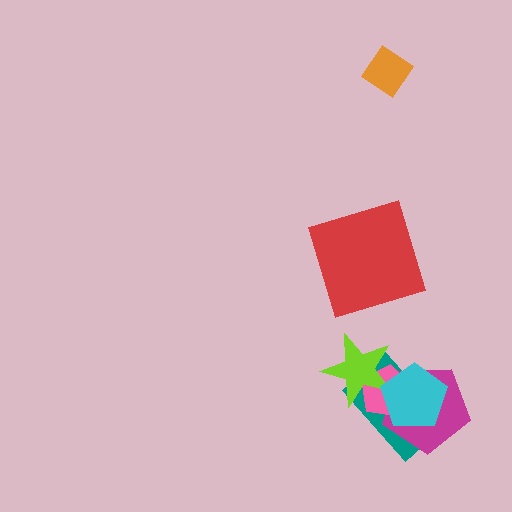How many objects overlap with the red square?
0 objects overlap with the red square.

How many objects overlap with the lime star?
3 objects overlap with the lime star.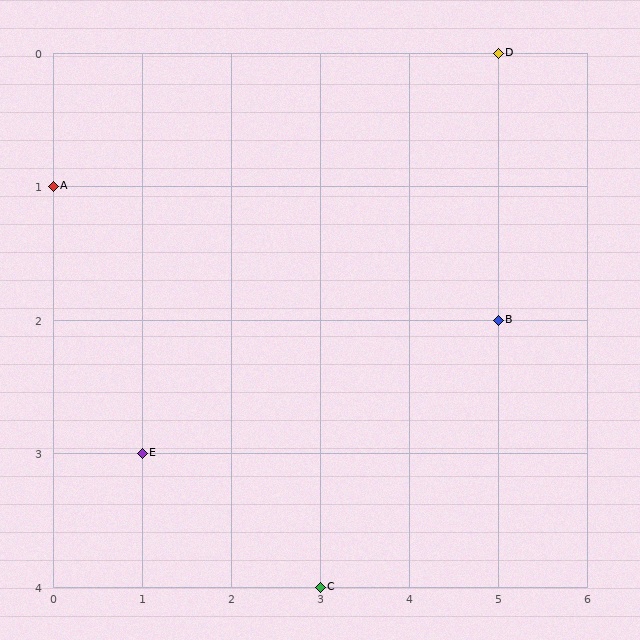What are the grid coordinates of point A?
Point A is at grid coordinates (0, 1).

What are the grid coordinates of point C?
Point C is at grid coordinates (3, 4).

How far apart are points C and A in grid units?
Points C and A are 3 columns and 3 rows apart (about 4.2 grid units diagonally).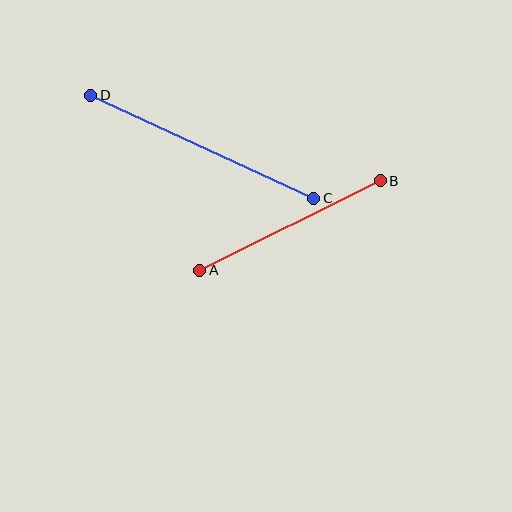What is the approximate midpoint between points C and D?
The midpoint is at approximately (202, 147) pixels.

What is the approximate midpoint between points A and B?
The midpoint is at approximately (290, 225) pixels.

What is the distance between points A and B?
The distance is approximately 201 pixels.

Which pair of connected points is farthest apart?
Points C and D are farthest apart.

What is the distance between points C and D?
The distance is approximately 246 pixels.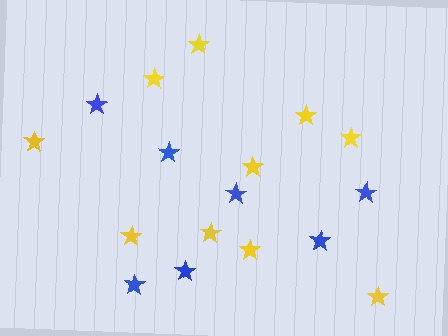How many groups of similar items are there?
There are 2 groups: one group of blue stars (7) and one group of yellow stars (10).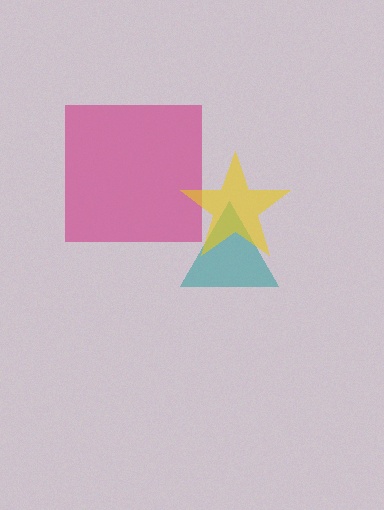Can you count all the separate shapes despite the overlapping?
Yes, there are 3 separate shapes.